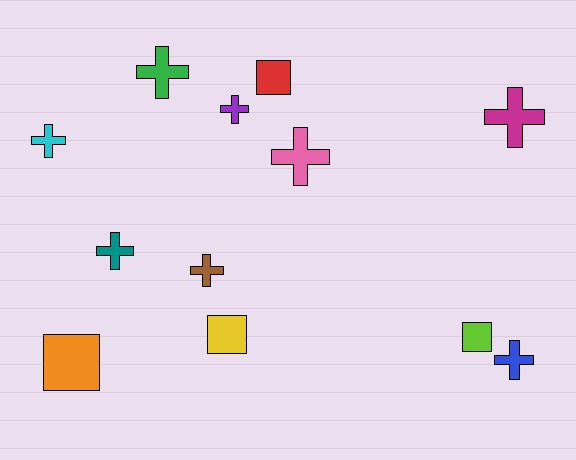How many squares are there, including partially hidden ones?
There are 4 squares.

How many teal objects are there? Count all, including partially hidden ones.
There is 1 teal object.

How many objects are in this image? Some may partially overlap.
There are 12 objects.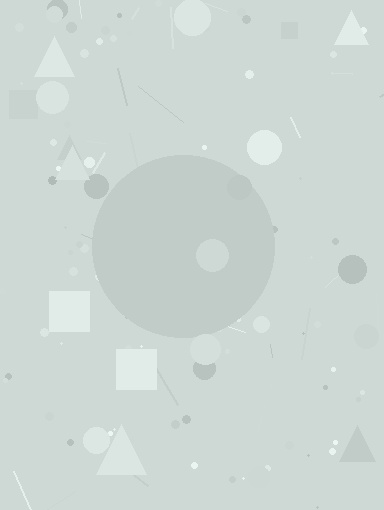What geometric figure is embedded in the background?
A circle is embedded in the background.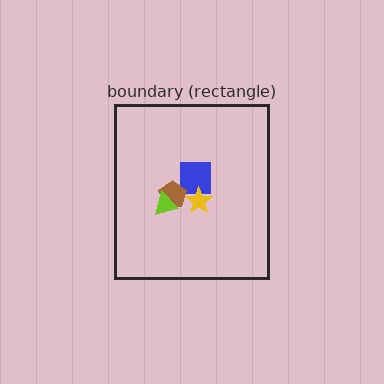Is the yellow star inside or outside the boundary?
Inside.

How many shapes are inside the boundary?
4 inside, 0 outside.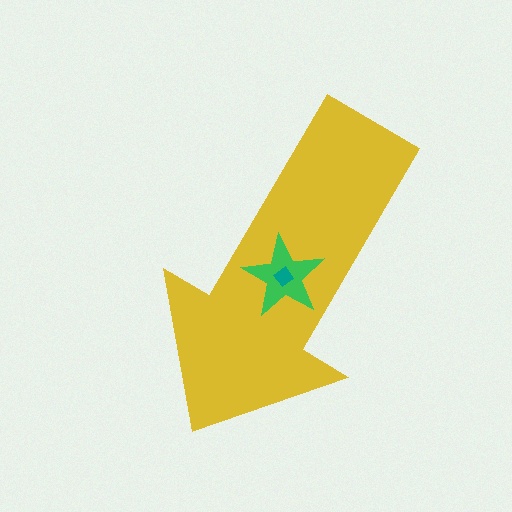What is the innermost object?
The teal diamond.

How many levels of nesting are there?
3.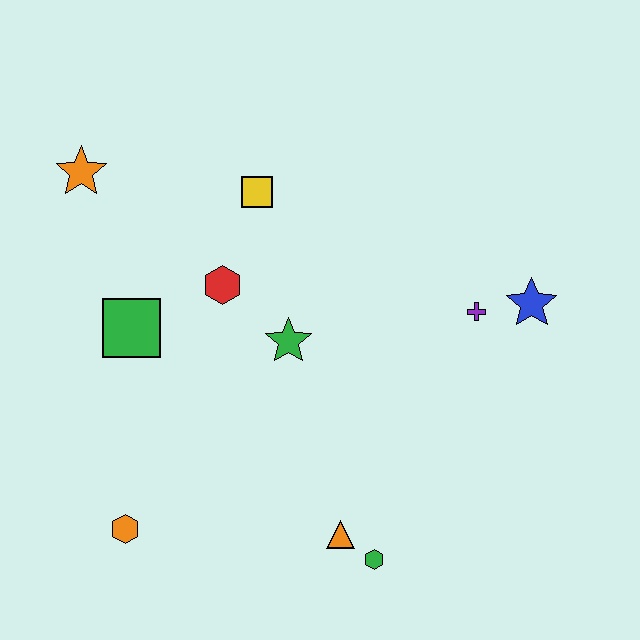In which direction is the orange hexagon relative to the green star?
The orange hexagon is below the green star.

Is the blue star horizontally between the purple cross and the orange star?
No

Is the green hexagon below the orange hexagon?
Yes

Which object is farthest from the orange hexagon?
The blue star is farthest from the orange hexagon.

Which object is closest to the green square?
The red hexagon is closest to the green square.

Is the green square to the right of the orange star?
Yes